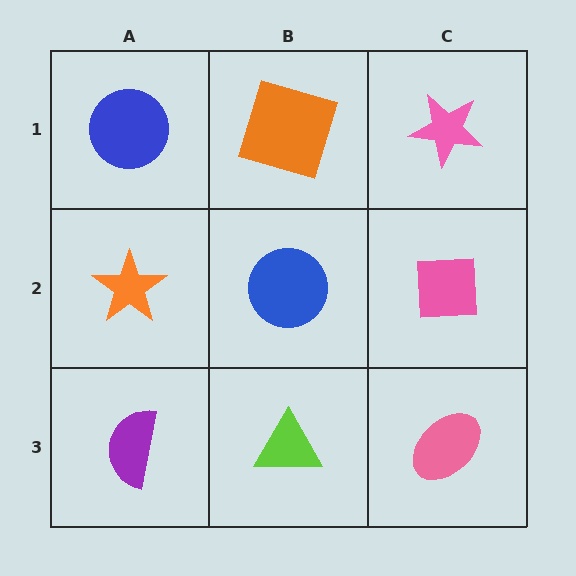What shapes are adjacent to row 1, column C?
A pink square (row 2, column C), an orange square (row 1, column B).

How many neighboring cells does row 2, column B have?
4.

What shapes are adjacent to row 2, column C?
A pink star (row 1, column C), a pink ellipse (row 3, column C), a blue circle (row 2, column B).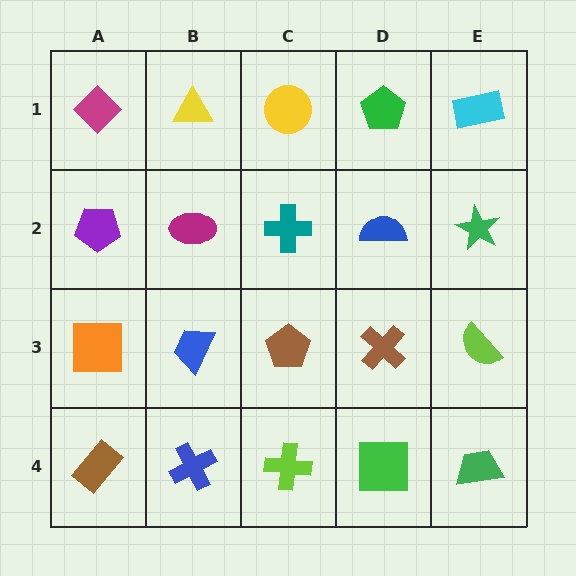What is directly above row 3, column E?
A green star.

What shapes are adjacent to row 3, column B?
A magenta ellipse (row 2, column B), a blue cross (row 4, column B), an orange square (row 3, column A), a brown pentagon (row 3, column C).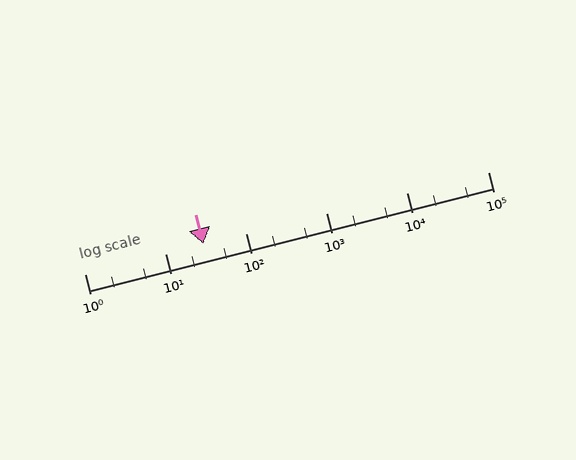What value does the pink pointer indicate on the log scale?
The pointer indicates approximately 30.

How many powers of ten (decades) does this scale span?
The scale spans 5 decades, from 1 to 100000.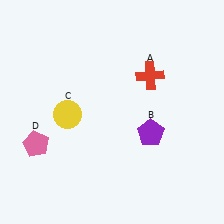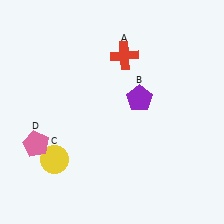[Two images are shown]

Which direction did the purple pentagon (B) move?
The purple pentagon (B) moved up.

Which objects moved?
The objects that moved are: the red cross (A), the purple pentagon (B), the yellow circle (C).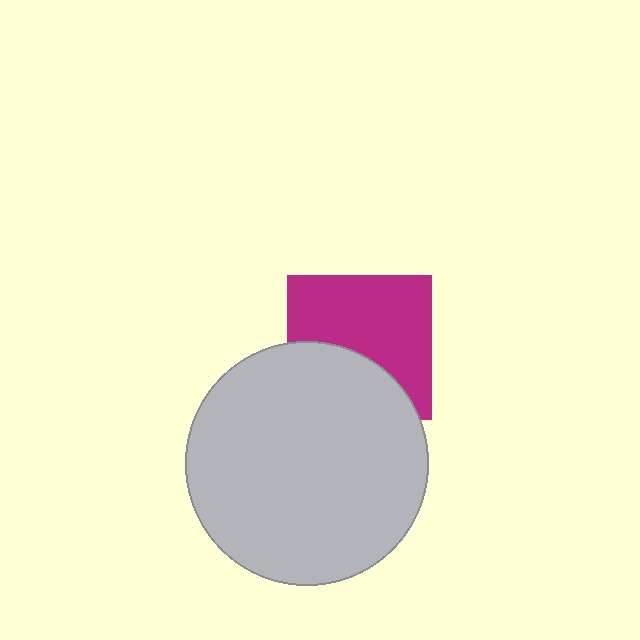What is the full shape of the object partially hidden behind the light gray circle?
The partially hidden object is a magenta square.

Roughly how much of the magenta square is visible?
About half of it is visible (roughly 61%).